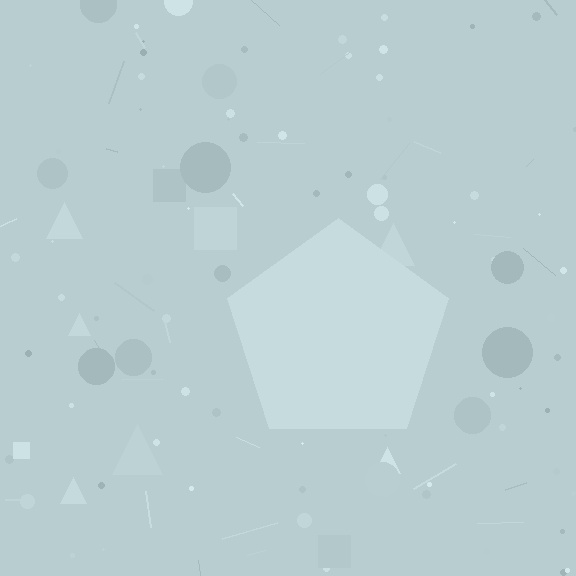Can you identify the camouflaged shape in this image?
The camouflaged shape is a pentagon.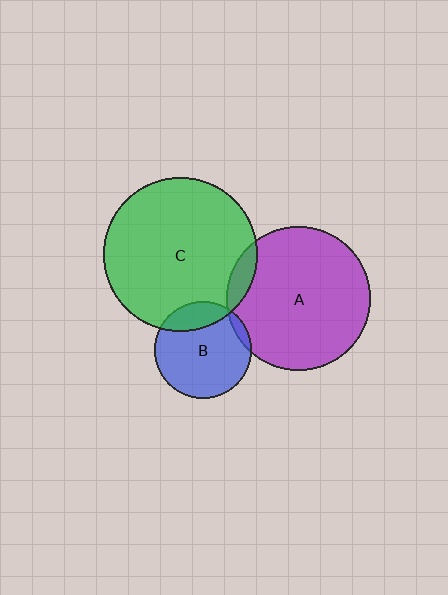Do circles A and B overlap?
Yes.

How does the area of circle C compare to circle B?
Approximately 2.5 times.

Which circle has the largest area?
Circle C (green).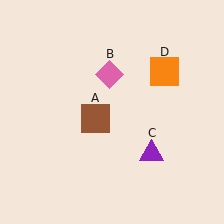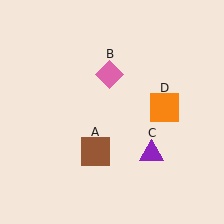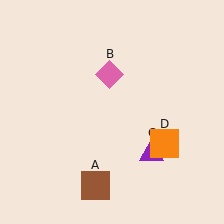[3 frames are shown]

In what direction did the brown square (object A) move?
The brown square (object A) moved down.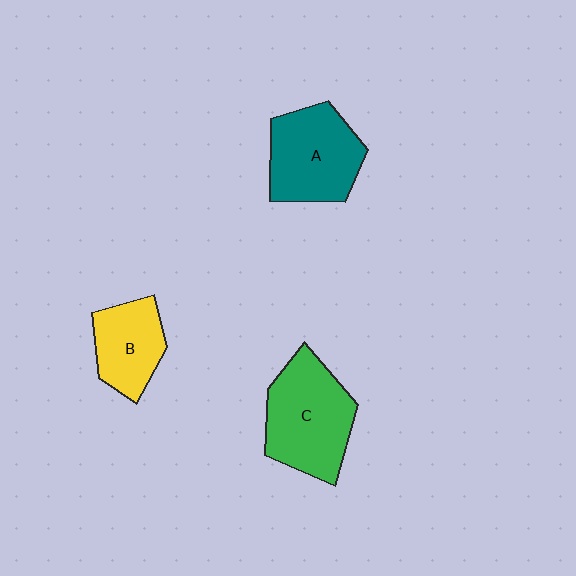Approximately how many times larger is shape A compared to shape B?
Approximately 1.4 times.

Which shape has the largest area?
Shape C (green).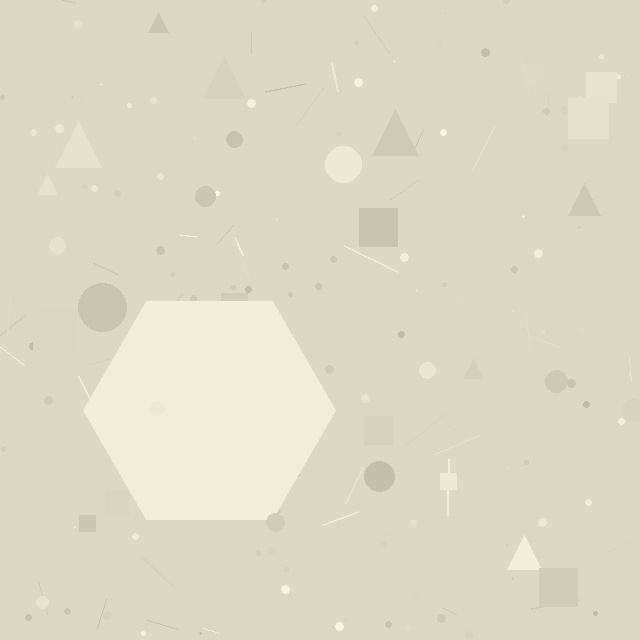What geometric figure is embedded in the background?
A hexagon is embedded in the background.